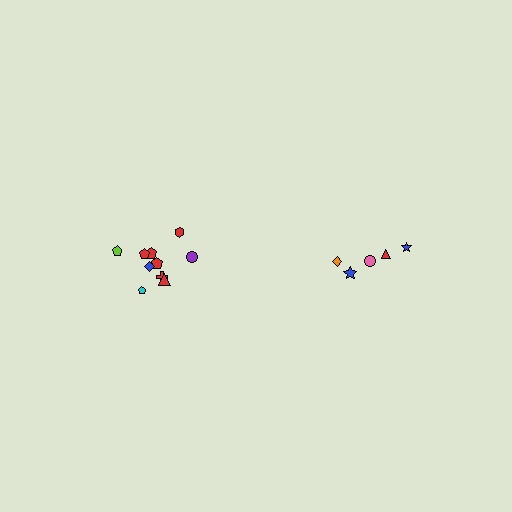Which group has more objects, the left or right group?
The left group.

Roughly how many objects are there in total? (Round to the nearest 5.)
Roughly 15 objects in total.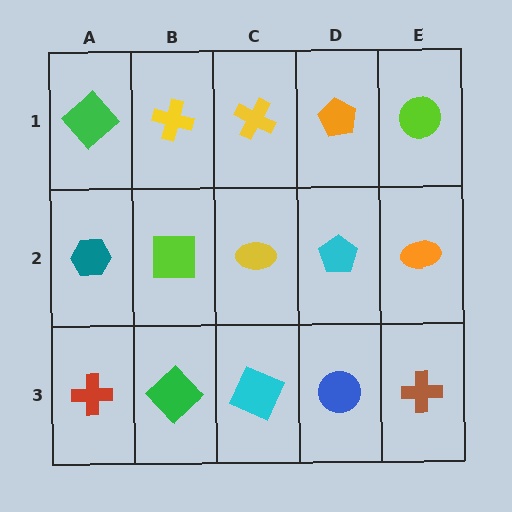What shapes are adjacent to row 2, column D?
An orange pentagon (row 1, column D), a blue circle (row 3, column D), a yellow ellipse (row 2, column C), an orange ellipse (row 2, column E).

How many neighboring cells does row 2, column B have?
4.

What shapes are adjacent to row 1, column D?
A cyan pentagon (row 2, column D), a yellow cross (row 1, column C), a lime circle (row 1, column E).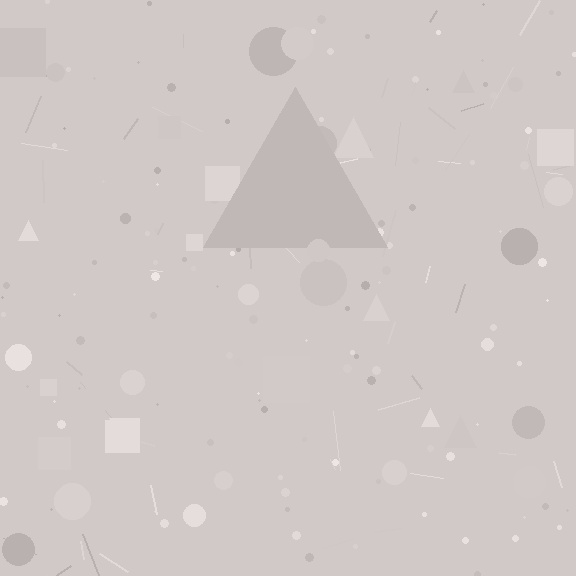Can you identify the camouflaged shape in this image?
The camouflaged shape is a triangle.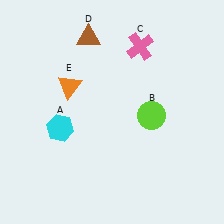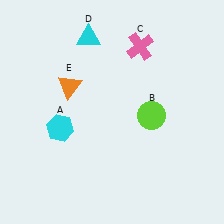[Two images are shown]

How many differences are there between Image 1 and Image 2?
There is 1 difference between the two images.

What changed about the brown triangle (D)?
In Image 1, D is brown. In Image 2, it changed to cyan.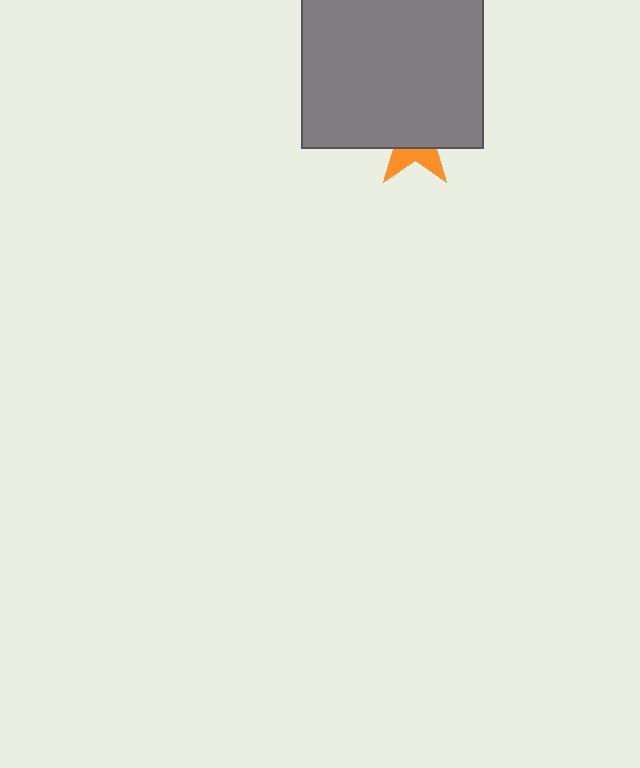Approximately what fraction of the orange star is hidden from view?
Roughly 69% of the orange star is hidden behind the gray rectangle.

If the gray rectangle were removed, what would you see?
You would see the complete orange star.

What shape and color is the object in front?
The object in front is a gray rectangle.